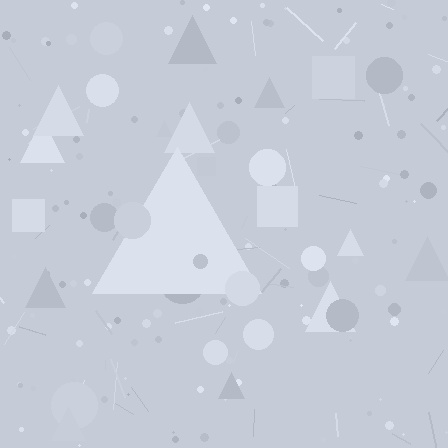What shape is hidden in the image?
A triangle is hidden in the image.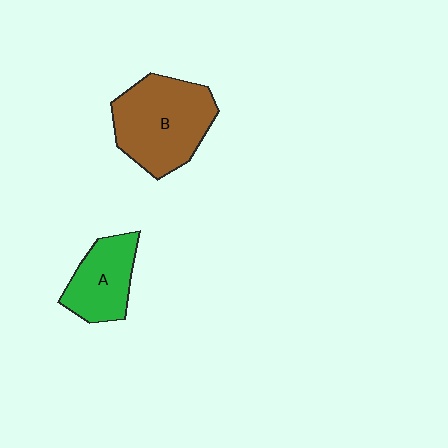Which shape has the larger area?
Shape B (brown).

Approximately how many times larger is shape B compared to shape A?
Approximately 1.6 times.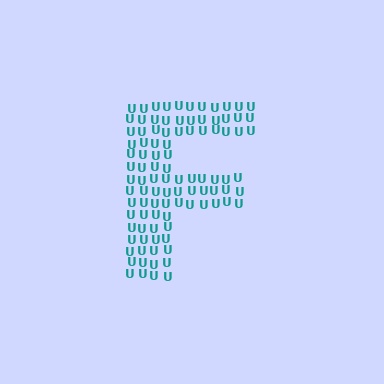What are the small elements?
The small elements are letter U's.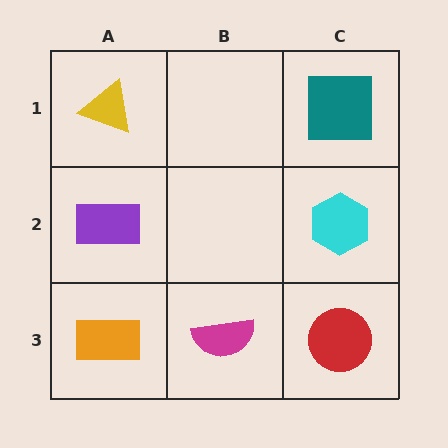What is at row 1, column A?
A yellow triangle.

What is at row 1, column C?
A teal square.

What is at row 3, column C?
A red circle.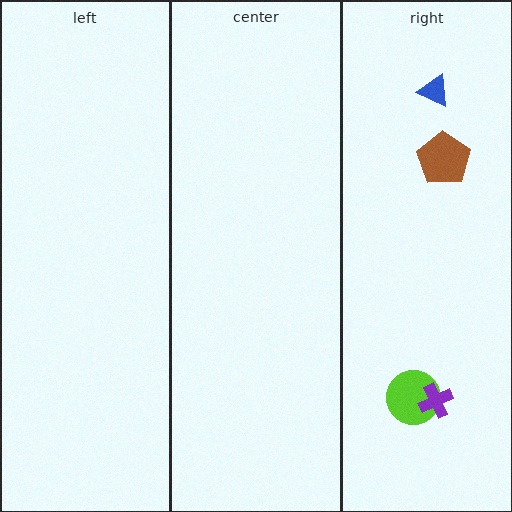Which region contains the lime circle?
The right region.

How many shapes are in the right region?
4.